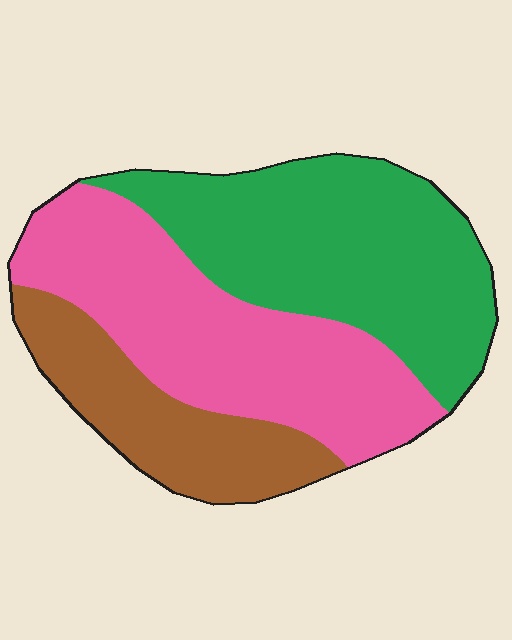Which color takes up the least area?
Brown, at roughly 20%.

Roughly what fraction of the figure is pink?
Pink covers about 40% of the figure.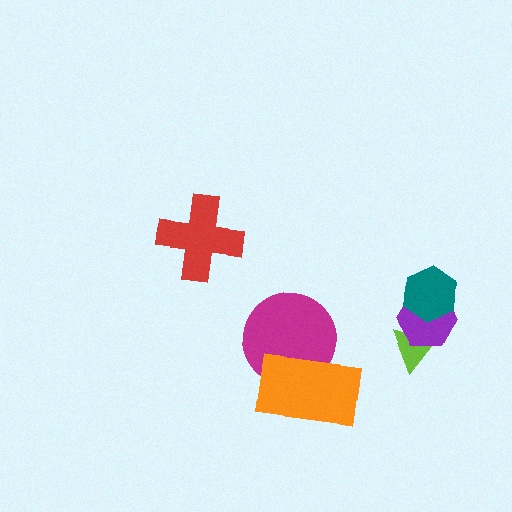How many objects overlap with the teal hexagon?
1 object overlaps with the teal hexagon.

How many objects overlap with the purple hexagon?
2 objects overlap with the purple hexagon.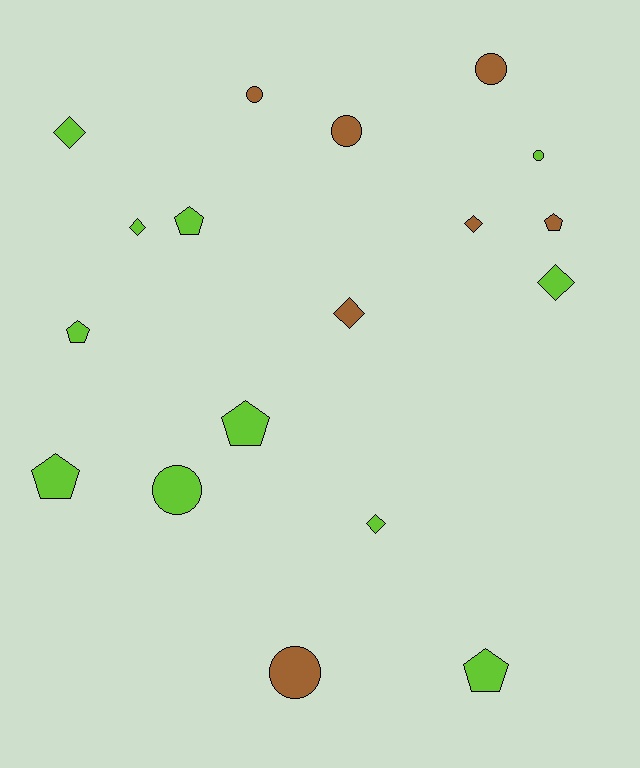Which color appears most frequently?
Lime, with 11 objects.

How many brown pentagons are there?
There is 1 brown pentagon.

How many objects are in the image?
There are 18 objects.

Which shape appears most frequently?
Pentagon, with 6 objects.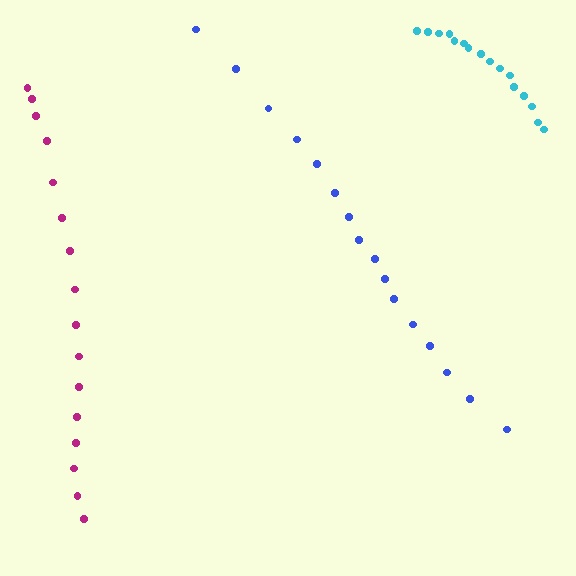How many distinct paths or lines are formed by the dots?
There are 3 distinct paths.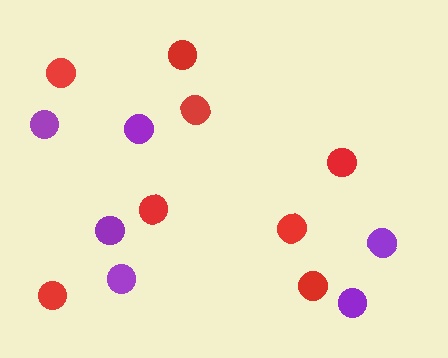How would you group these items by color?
There are 2 groups: one group of purple circles (6) and one group of red circles (8).